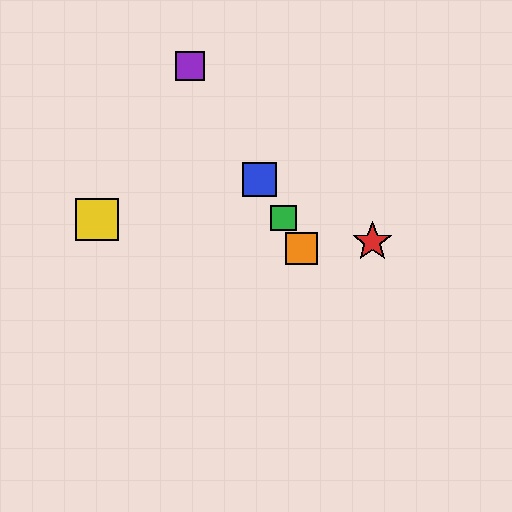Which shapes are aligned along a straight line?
The blue square, the green square, the purple square, the orange square are aligned along a straight line.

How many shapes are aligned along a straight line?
4 shapes (the blue square, the green square, the purple square, the orange square) are aligned along a straight line.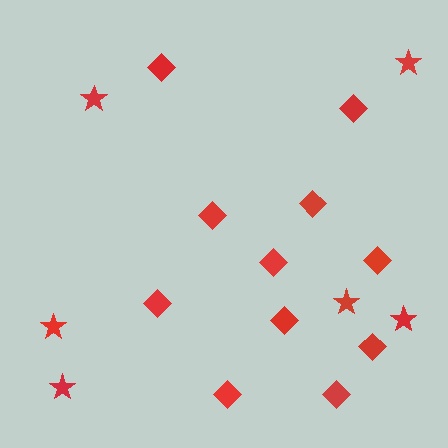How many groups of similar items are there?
There are 2 groups: one group of diamonds (11) and one group of stars (6).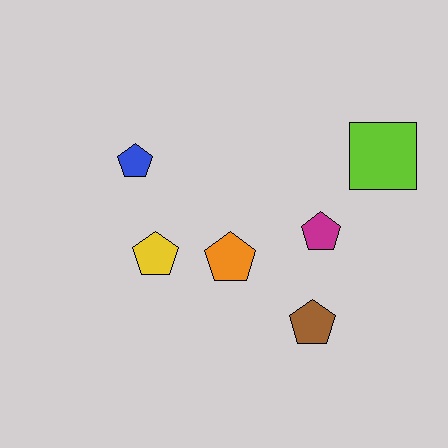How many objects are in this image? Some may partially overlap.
There are 6 objects.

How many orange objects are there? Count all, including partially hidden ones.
There is 1 orange object.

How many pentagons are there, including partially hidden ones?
There are 5 pentagons.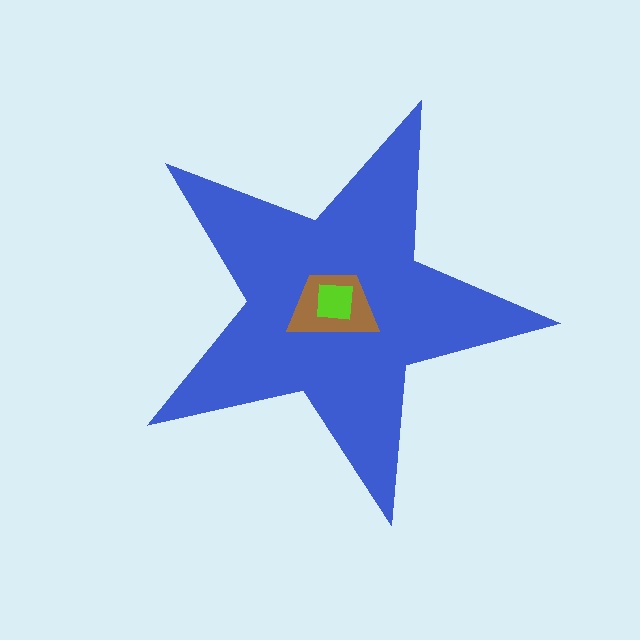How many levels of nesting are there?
3.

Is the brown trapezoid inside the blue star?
Yes.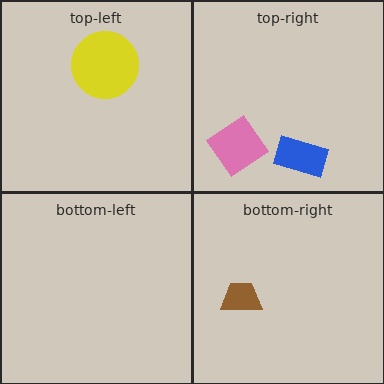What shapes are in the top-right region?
The pink diamond, the blue rectangle.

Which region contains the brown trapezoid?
The bottom-right region.